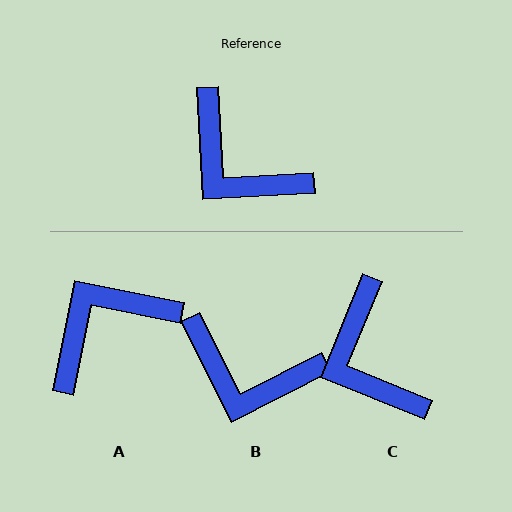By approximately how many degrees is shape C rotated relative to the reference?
Approximately 25 degrees clockwise.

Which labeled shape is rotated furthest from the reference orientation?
A, about 104 degrees away.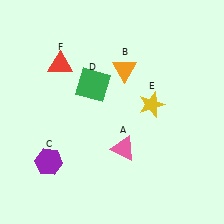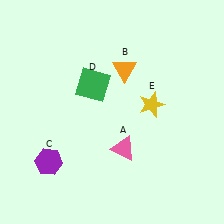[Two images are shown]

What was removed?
The red triangle (F) was removed in Image 2.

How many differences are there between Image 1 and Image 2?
There is 1 difference between the two images.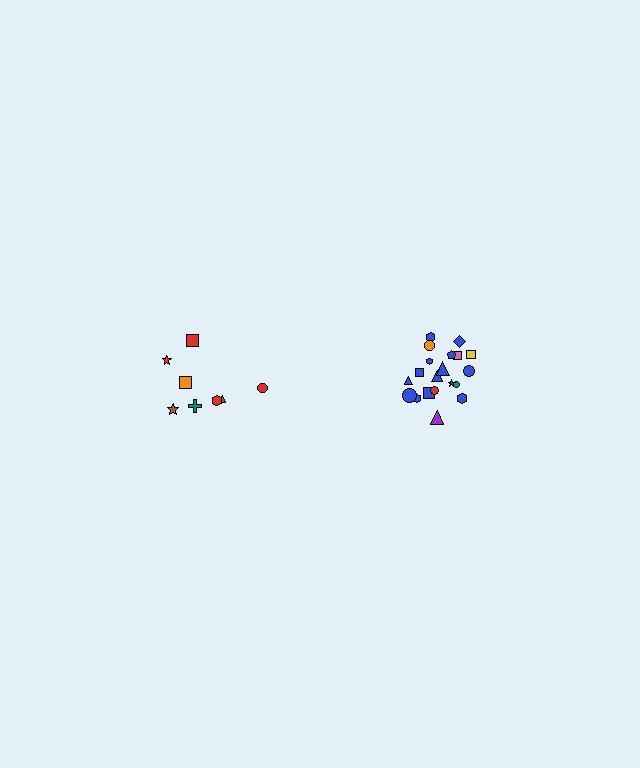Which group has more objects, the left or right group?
The right group.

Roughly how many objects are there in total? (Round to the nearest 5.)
Roughly 30 objects in total.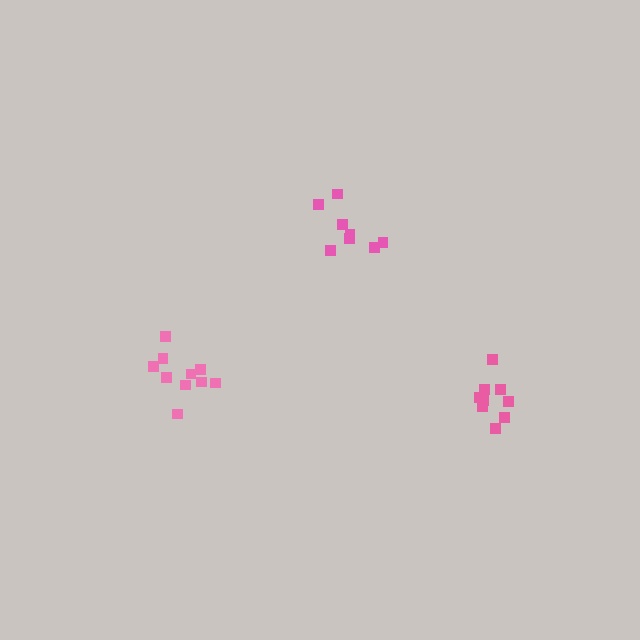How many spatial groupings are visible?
There are 3 spatial groupings.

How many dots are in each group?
Group 1: 8 dots, Group 2: 10 dots, Group 3: 9 dots (27 total).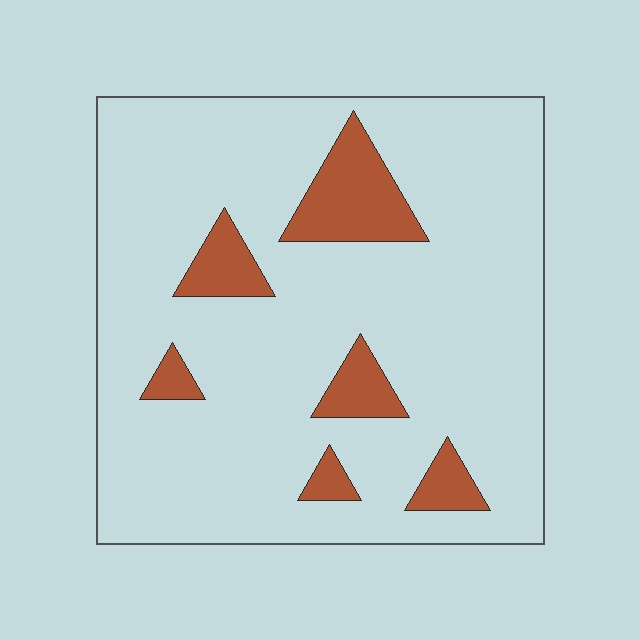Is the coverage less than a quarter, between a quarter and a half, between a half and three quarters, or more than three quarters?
Less than a quarter.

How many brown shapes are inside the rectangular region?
6.